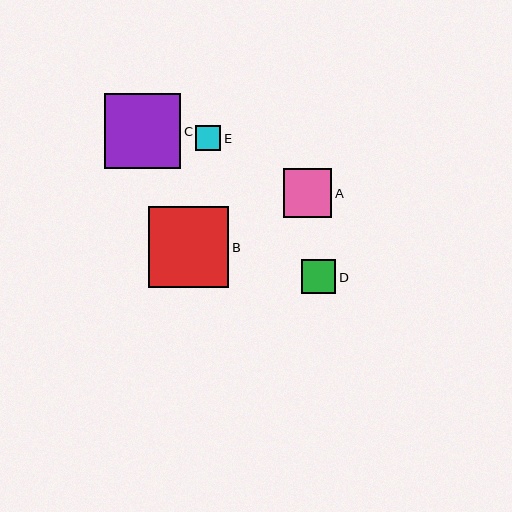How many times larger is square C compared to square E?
Square C is approximately 3.0 times the size of square E.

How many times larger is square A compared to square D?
Square A is approximately 1.4 times the size of square D.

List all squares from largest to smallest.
From largest to smallest: B, C, A, D, E.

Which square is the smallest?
Square E is the smallest with a size of approximately 25 pixels.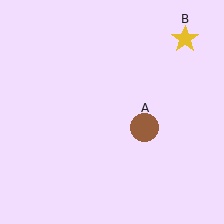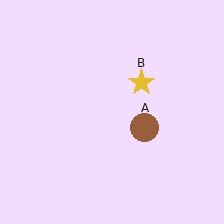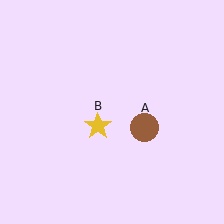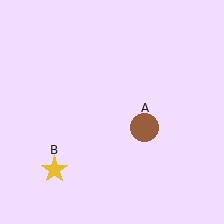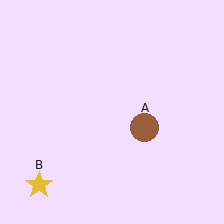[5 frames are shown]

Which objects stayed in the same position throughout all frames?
Brown circle (object A) remained stationary.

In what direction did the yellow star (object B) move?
The yellow star (object B) moved down and to the left.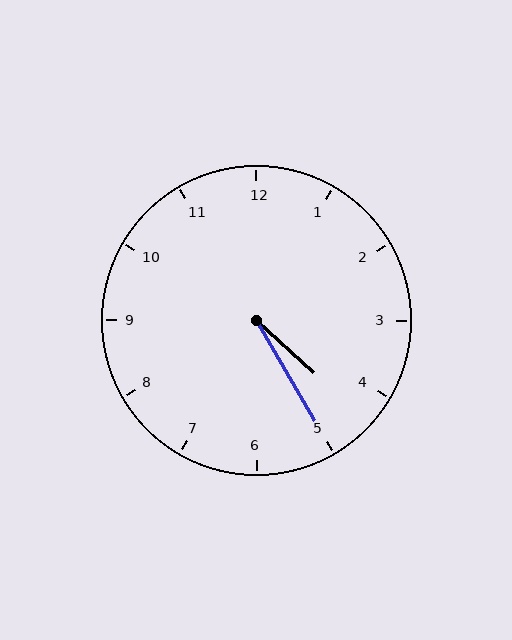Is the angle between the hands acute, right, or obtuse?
It is acute.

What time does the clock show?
4:25.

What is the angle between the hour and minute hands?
Approximately 18 degrees.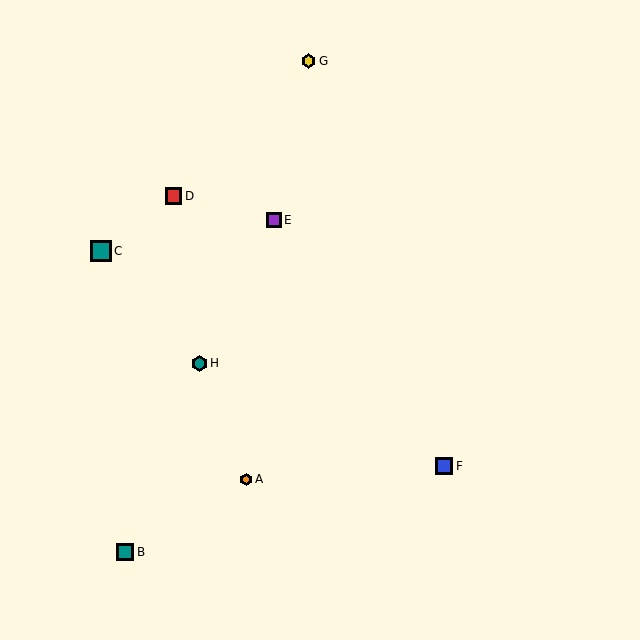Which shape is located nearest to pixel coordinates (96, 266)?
The teal square (labeled C) at (101, 251) is nearest to that location.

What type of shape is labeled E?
Shape E is a purple square.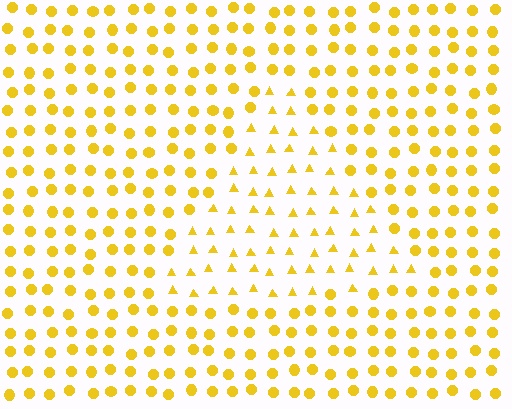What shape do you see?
I see a triangle.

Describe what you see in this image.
The image is filled with small yellow elements arranged in a uniform grid. A triangle-shaped region contains triangles, while the surrounding area contains circles. The boundary is defined purely by the change in element shape.